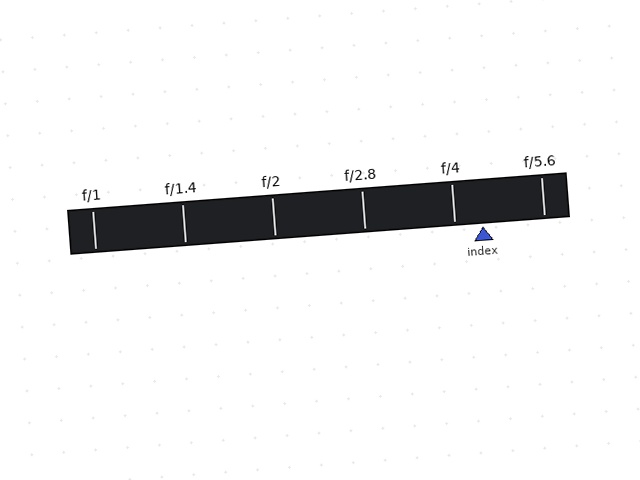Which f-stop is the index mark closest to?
The index mark is closest to f/4.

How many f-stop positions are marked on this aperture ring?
There are 6 f-stop positions marked.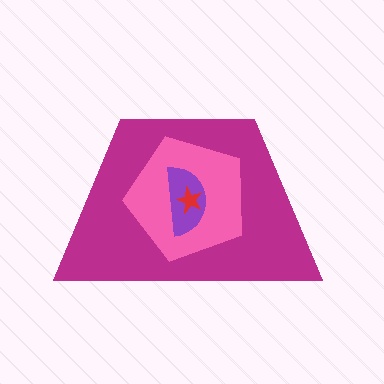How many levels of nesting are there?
4.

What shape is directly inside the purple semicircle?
The red star.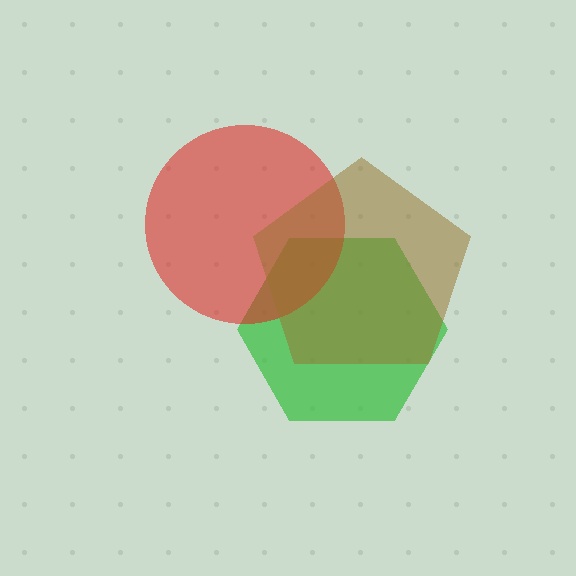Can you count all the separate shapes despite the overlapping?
Yes, there are 3 separate shapes.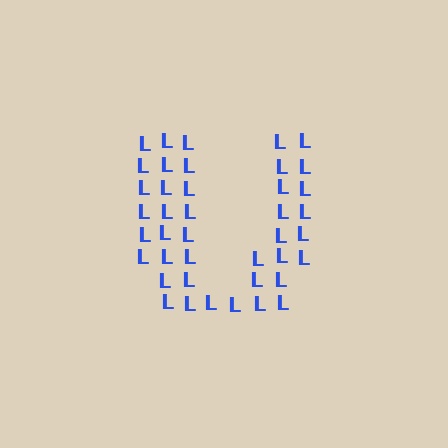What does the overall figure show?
The overall figure shows the letter U.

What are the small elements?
The small elements are letter L's.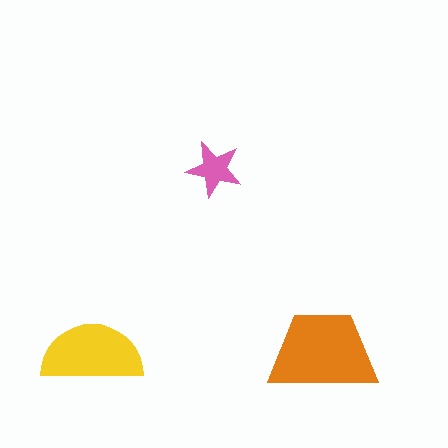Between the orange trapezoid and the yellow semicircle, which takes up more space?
The orange trapezoid.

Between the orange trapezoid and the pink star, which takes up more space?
The orange trapezoid.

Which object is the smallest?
The pink star.